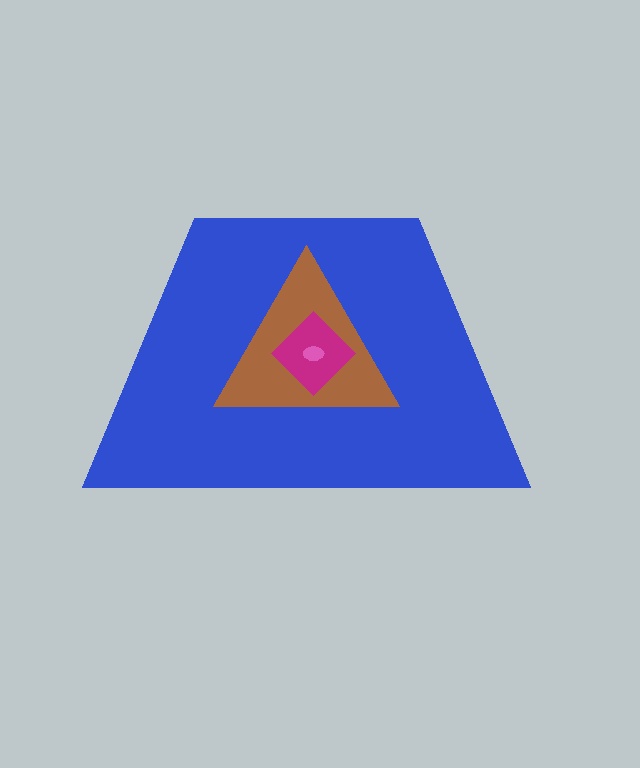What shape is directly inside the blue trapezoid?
The brown triangle.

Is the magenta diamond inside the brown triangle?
Yes.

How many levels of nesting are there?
4.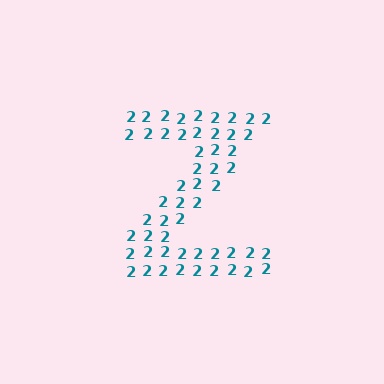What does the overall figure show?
The overall figure shows the letter Z.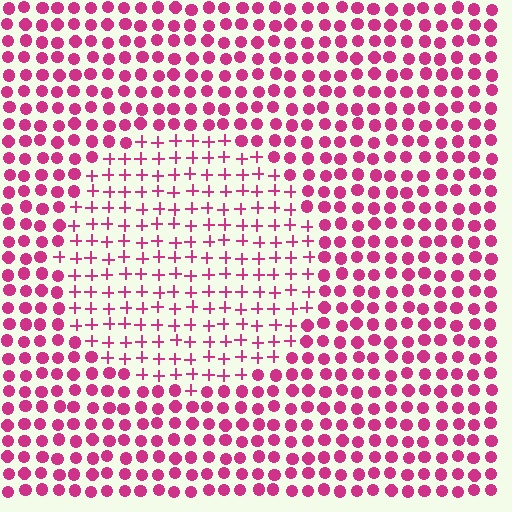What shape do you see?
I see a circle.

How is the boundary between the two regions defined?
The boundary is defined by a change in element shape: plus signs inside vs. circles outside. All elements share the same color and spacing.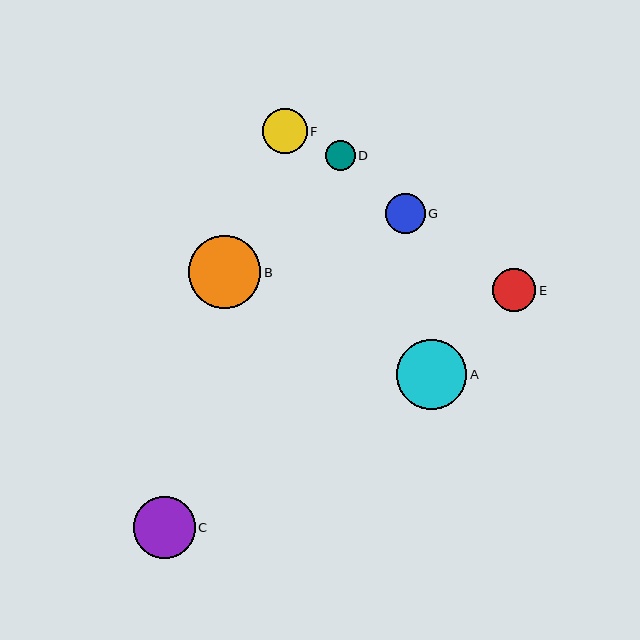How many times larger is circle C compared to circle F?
Circle C is approximately 1.4 times the size of circle F.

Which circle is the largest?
Circle B is the largest with a size of approximately 72 pixels.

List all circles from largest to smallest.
From largest to smallest: B, A, C, F, E, G, D.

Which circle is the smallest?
Circle D is the smallest with a size of approximately 30 pixels.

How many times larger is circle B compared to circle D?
Circle B is approximately 2.4 times the size of circle D.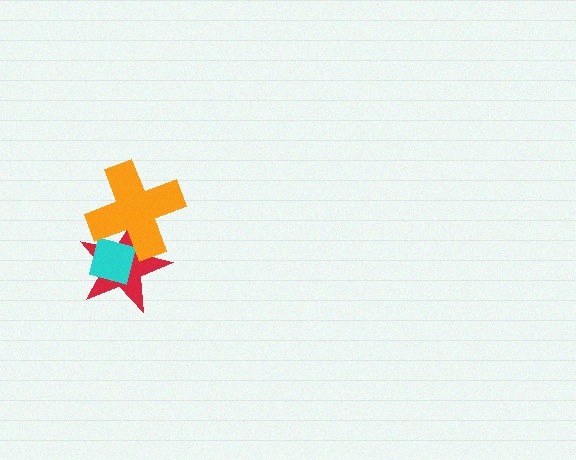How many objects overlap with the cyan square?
2 objects overlap with the cyan square.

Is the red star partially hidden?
Yes, it is partially covered by another shape.